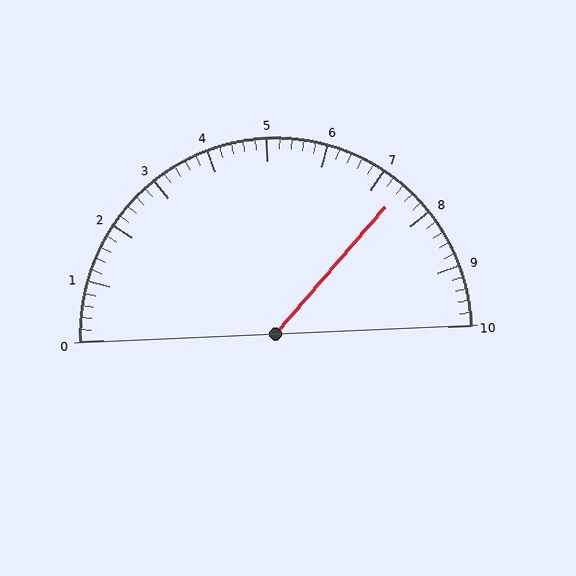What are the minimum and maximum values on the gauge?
The gauge ranges from 0 to 10.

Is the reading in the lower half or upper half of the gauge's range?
The reading is in the upper half of the range (0 to 10).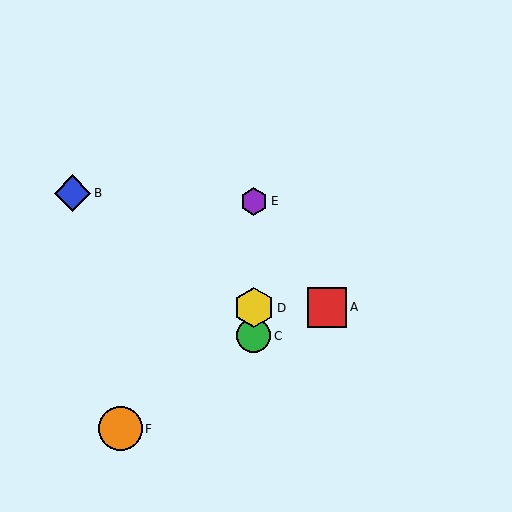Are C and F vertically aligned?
No, C is at x≈254 and F is at x≈120.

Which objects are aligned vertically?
Objects C, D, E are aligned vertically.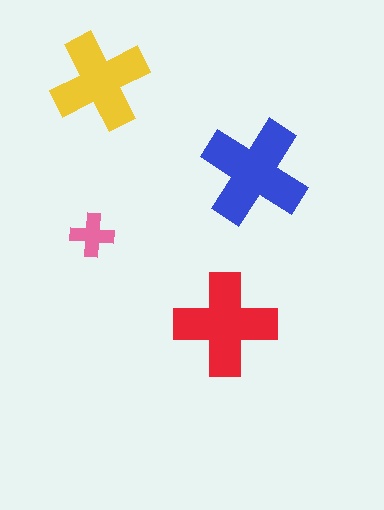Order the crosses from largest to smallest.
the blue one, the red one, the yellow one, the pink one.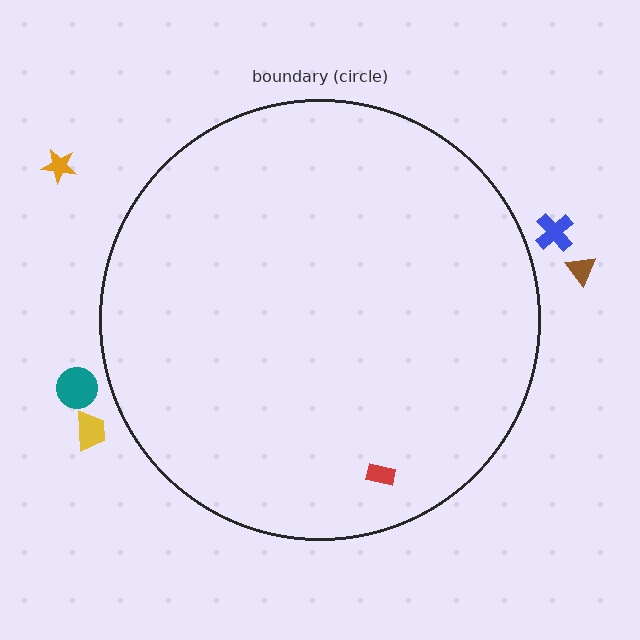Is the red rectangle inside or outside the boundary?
Inside.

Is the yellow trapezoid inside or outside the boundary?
Outside.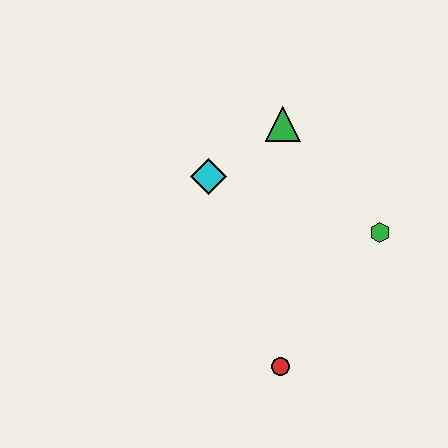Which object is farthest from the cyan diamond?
The red circle is farthest from the cyan diamond.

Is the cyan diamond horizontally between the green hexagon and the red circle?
No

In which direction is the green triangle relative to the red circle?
The green triangle is above the red circle.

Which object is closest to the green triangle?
The cyan diamond is closest to the green triangle.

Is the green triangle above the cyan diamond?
Yes